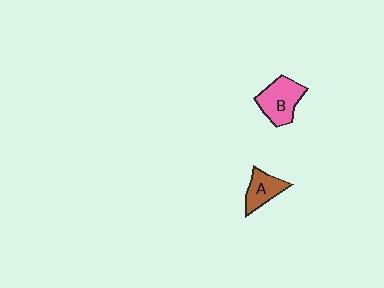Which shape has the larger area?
Shape B (pink).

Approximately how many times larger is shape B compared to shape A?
Approximately 1.4 times.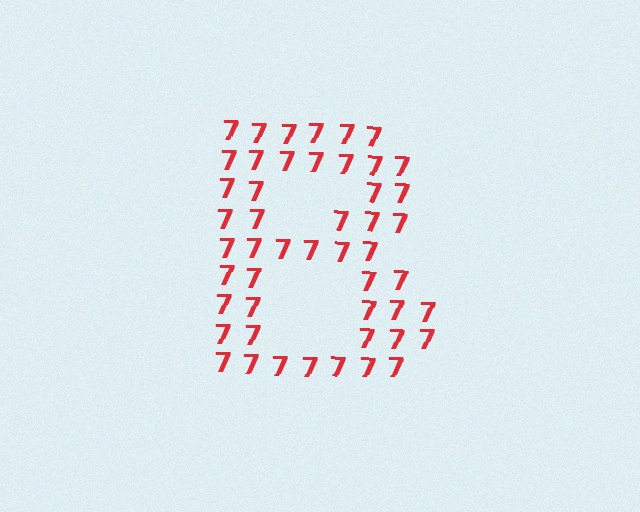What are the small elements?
The small elements are digit 7's.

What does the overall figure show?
The overall figure shows the letter B.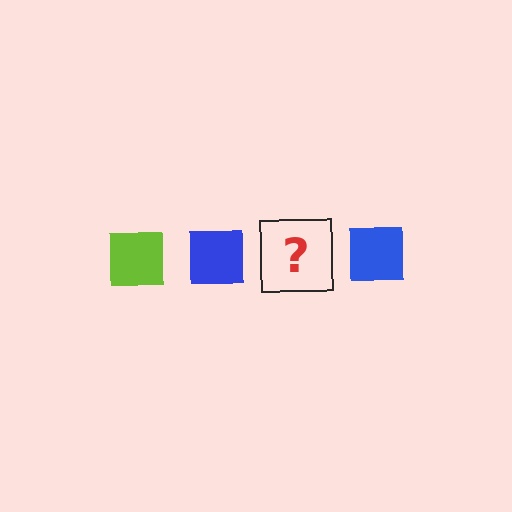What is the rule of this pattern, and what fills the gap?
The rule is that the pattern cycles through lime, blue squares. The gap should be filled with a lime square.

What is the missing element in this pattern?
The missing element is a lime square.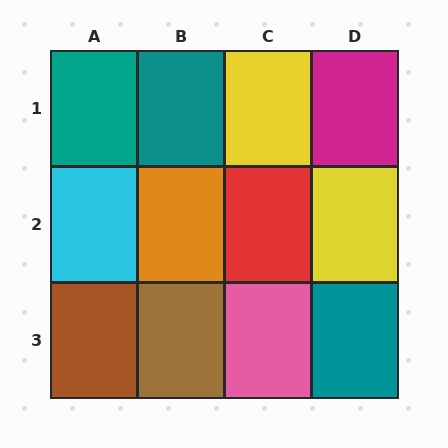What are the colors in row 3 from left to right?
Brown, brown, pink, teal.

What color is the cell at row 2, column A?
Cyan.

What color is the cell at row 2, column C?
Red.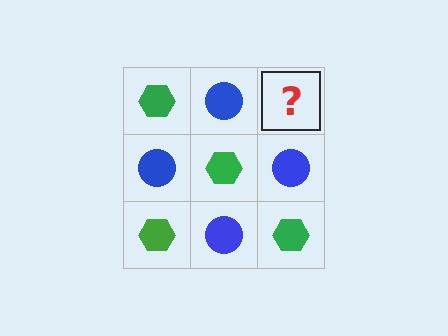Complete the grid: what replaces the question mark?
The question mark should be replaced with a green hexagon.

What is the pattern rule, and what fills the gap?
The rule is that it alternates green hexagon and blue circle in a checkerboard pattern. The gap should be filled with a green hexagon.